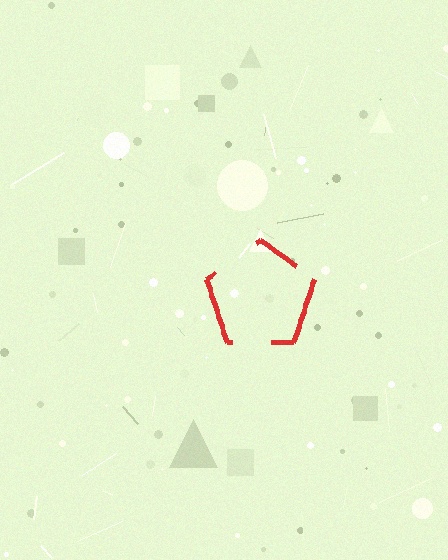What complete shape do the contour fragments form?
The contour fragments form a pentagon.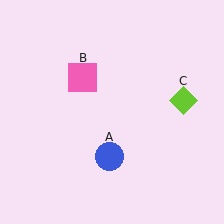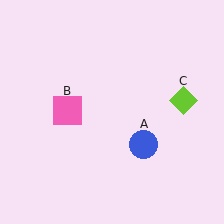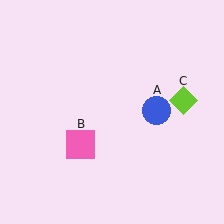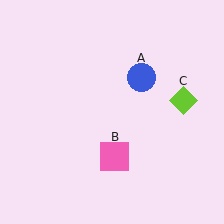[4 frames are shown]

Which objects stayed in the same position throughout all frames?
Lime diamond (object C) remained stationary.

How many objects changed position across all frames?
2 objects changed position: blue circle (object A), pink square (object B).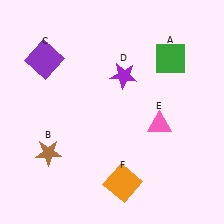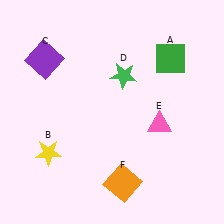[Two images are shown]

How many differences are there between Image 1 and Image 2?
There are 2 differences between the two images.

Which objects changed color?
B changed from brown to yellow. D changed from purple to green.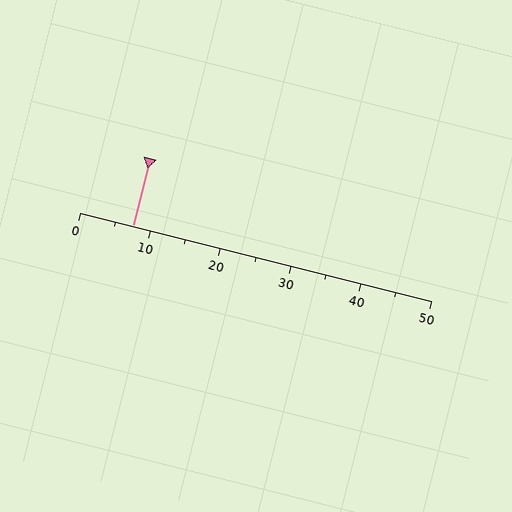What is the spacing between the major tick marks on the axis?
The major ticks are spaced 10 apart.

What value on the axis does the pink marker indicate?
The marker indicates approximately 7.5.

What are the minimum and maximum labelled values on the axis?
The axis runs from 0 to 50.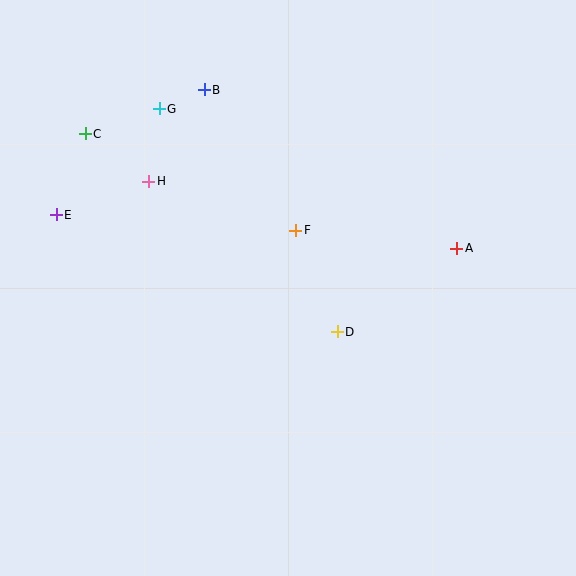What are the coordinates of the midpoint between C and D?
The midpoint between C and D is at (211, 233).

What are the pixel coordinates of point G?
Point G is at (159, 109).